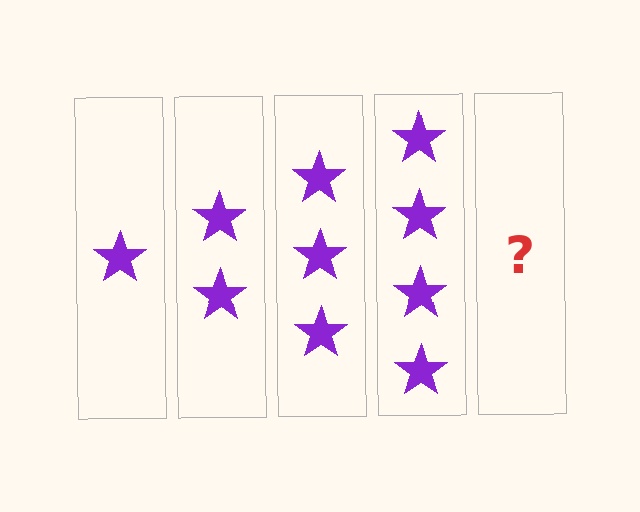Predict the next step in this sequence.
The next step is 5 stars.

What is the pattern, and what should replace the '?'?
The pattern is that each step adds one more star. The '?' should be 5 stars.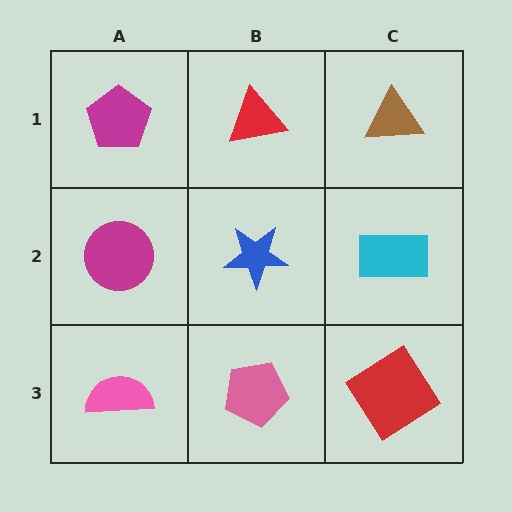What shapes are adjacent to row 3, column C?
A cyan rectangle (row 2, column C), a pink pentagon (row 3, column B).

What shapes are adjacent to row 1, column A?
A magenta circle (row 2, column A), a red triangle (row 1, column B).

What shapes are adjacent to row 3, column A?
A magenta circle (row 2, column A), a pink pentagon (row 3, column B).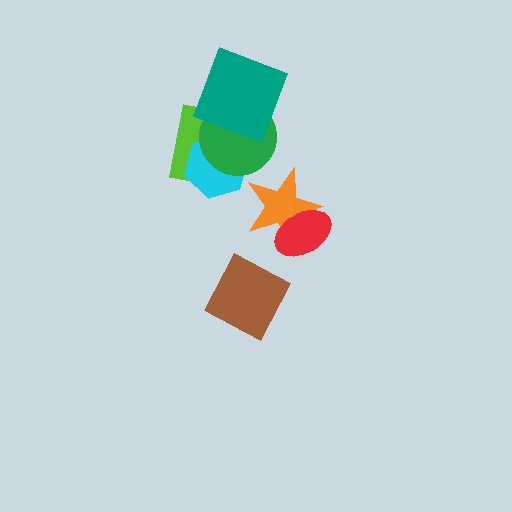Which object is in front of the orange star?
The red ellipse is in front of the orange star.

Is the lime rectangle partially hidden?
Yes, it is partially covered by another shape.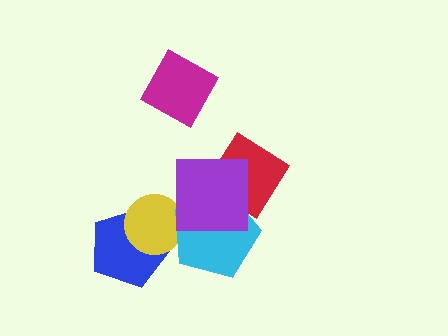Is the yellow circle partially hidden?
Yes, it is partially covered by another shape.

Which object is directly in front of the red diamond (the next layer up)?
The cyan pentagon is directly in front of the red diamond.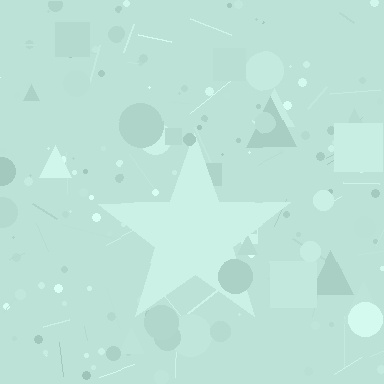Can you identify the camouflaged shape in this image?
The camouflaged shape is a star.